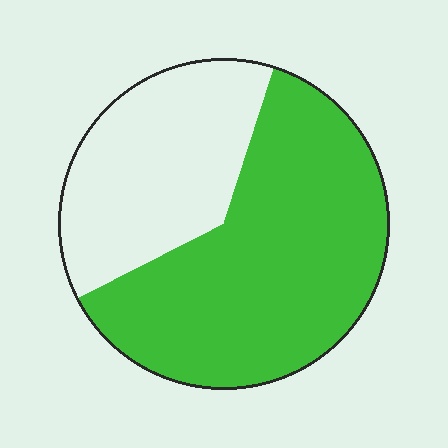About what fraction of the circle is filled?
About five eighths (5/8).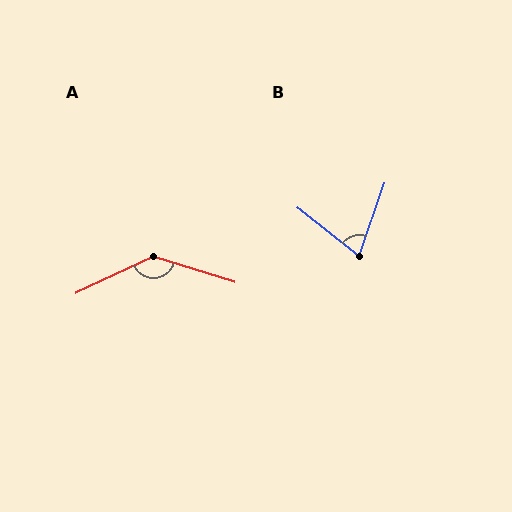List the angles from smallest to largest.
B (71°), A (137°).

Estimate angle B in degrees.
Approximately 71 degrees.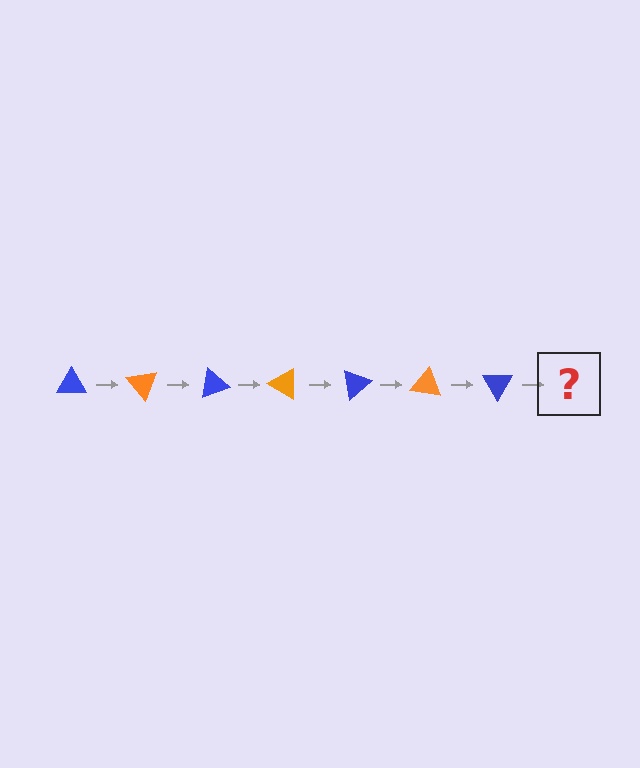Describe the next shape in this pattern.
It should be an orange triangle, rotated 350 degrees from the start.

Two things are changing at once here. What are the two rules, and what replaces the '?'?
The two rules are that it rotates 50 degrees each step and the color cycles through blue and orange. The '?' should be an orange triangle, rotated 350 degrees from the start.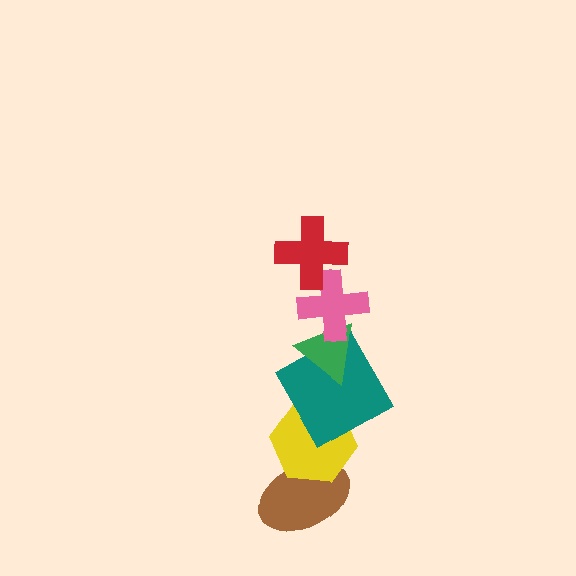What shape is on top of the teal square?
The green triangle is on top of the teal square.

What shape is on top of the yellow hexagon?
The teal square is on top of the yellow hexagon.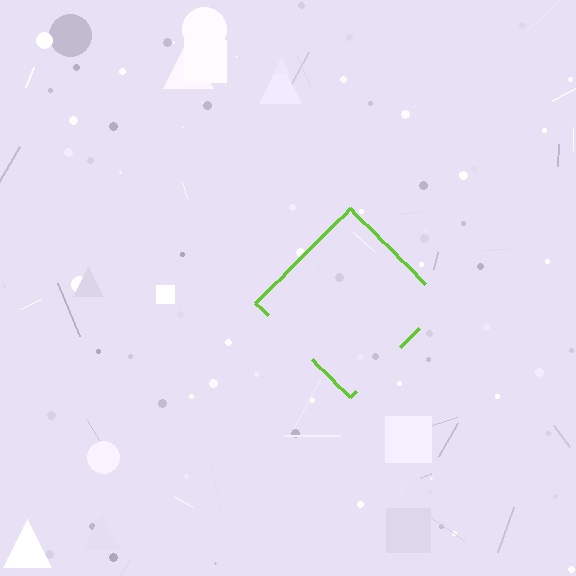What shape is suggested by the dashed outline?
The dashed outline suggests a diamond.